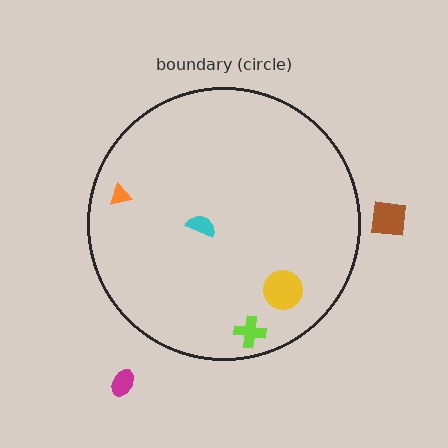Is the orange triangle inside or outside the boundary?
Inside.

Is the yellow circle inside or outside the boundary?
Inside.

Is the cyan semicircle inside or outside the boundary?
Inside.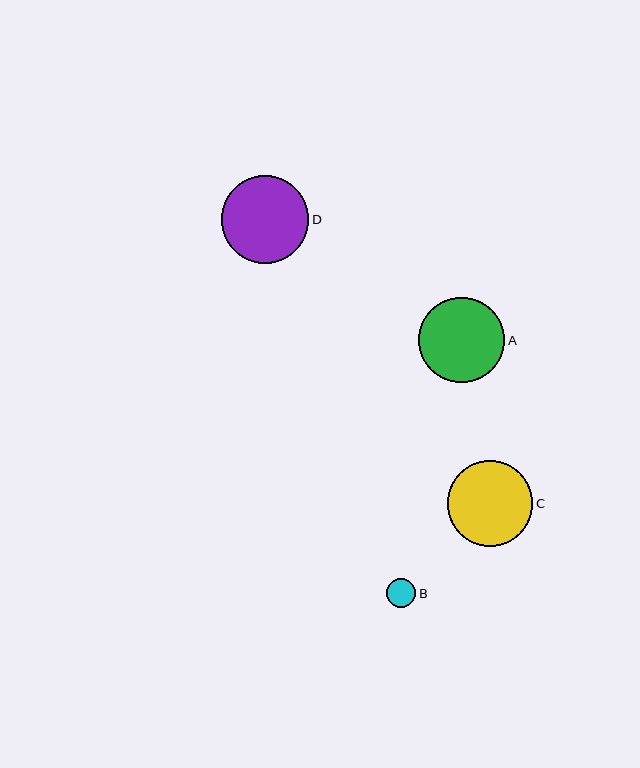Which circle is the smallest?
Circle B is the smallest with a size of approximately 29 pixels.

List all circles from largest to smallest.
From largest to smallest: D, A, C, B.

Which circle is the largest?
Circle D is the largest with a size of approximately 87 pixels.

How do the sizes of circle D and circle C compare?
Circle D and circle C are approximately the same size.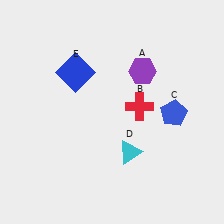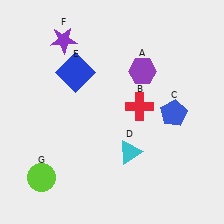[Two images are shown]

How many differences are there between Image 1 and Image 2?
There are 2 differences between the two images.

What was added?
A purple star (F), a lime circle (G) were added in Image 2.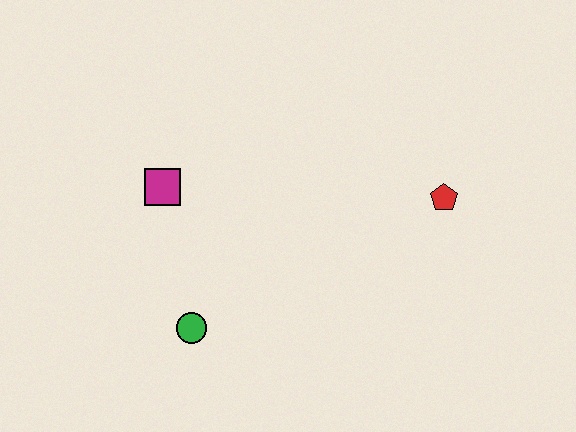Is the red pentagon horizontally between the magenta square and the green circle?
No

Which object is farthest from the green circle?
The red pentagon is farthest from the green circle.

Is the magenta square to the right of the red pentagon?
No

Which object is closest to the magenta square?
The green circle is closest to the magenta square.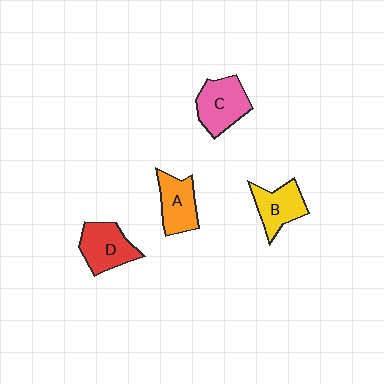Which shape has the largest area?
Shape C (pink).